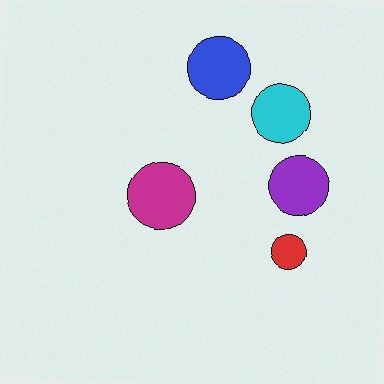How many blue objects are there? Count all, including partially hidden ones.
There is 1 blue object.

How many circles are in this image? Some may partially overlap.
There are 5 circles.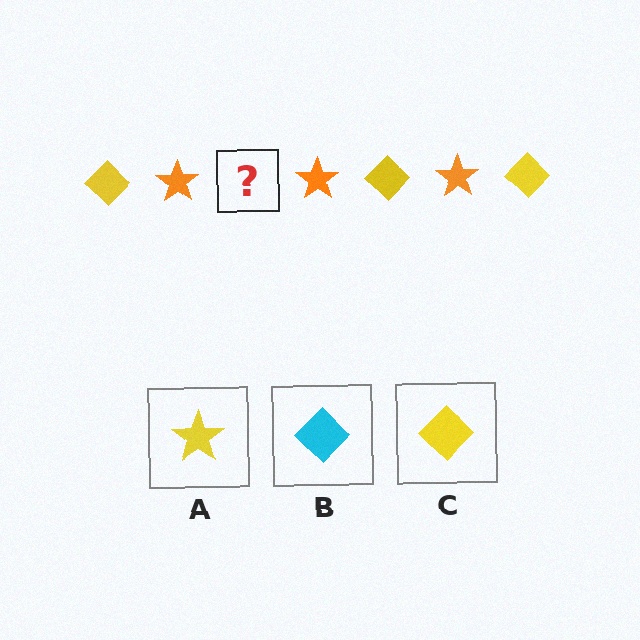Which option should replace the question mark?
Option C.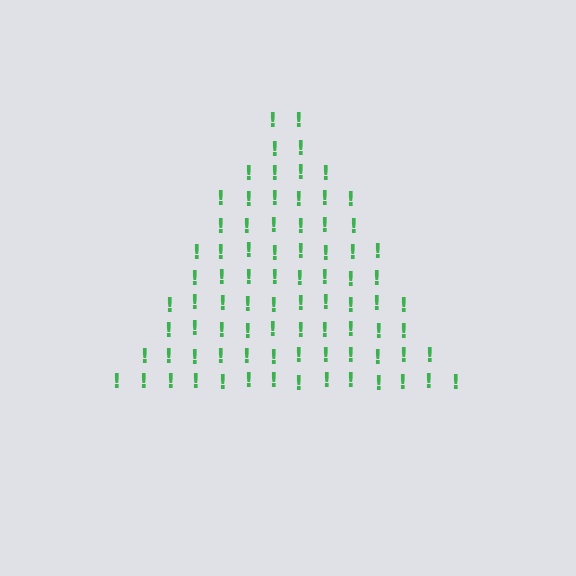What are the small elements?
The small elements are exclamation marks.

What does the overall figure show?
The overall figure shows a triangle.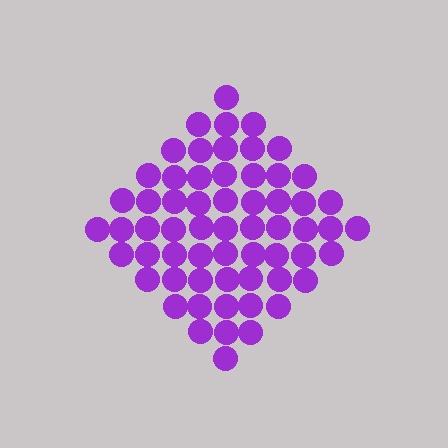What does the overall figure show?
The overall figure shows a diamond.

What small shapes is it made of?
It is made of small circles.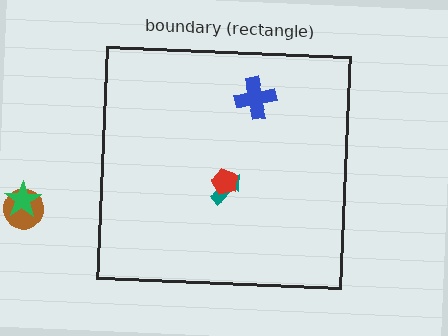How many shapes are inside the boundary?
3 inside, 2 outside.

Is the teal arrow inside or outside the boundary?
Inside.